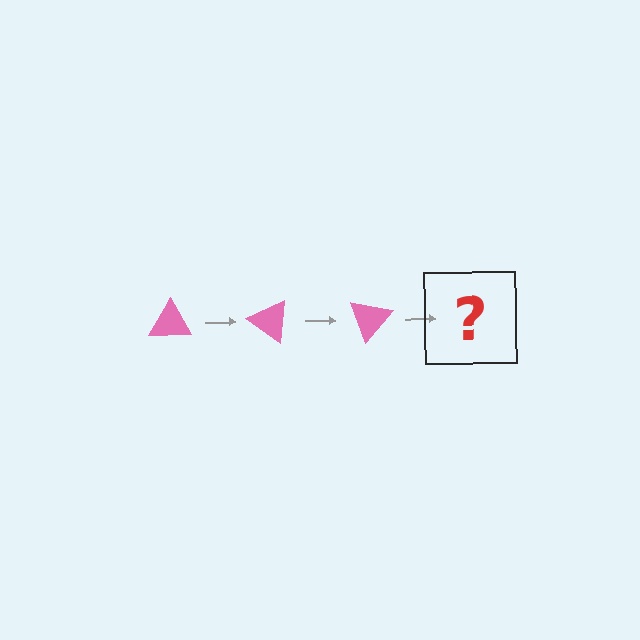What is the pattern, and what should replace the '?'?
The pattern is that the triangle rotates 35 degrees each step. The '?' should be a pink triangle rotated 105 degrees.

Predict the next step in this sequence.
The next step is a pink triangle rotated 105 degrees.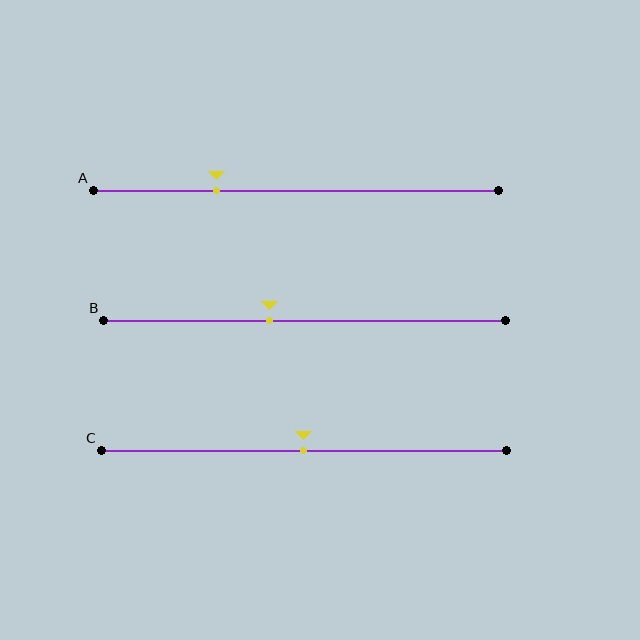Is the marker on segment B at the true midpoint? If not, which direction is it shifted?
No, the marker on segment B is shifted to the left by about 9% of the segment length.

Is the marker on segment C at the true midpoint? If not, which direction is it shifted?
Yes, the marker on segment C is at the true midpoint.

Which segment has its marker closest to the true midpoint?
Segment C has its marker closest to the true midpoint.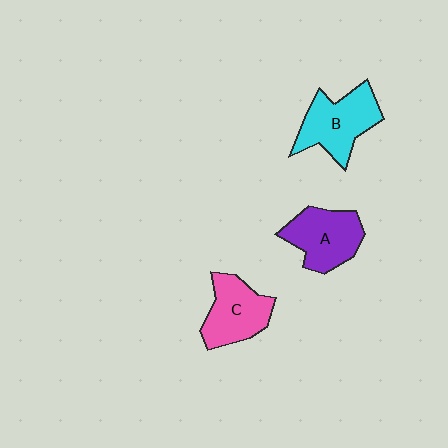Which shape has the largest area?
Shape B (cyan).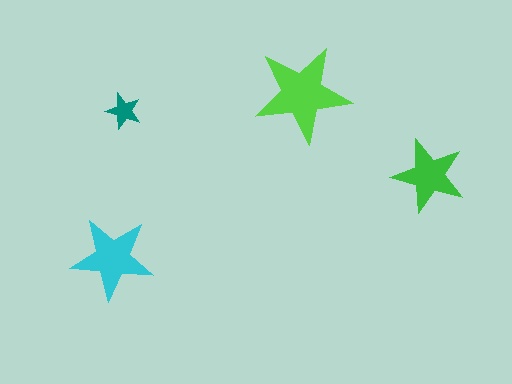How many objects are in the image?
There are 4 objects in the image.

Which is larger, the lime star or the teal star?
The lime one.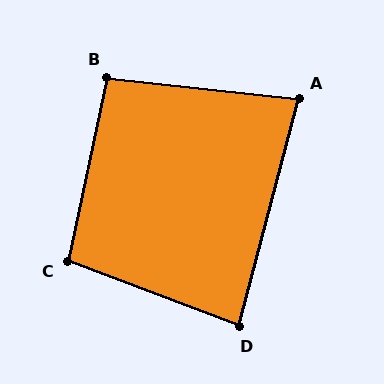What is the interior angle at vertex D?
Approximately 84 degrees (acute).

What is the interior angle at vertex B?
Approximately 96 degrees (obtuse).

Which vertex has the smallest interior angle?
A, at approximately 81 degrees.